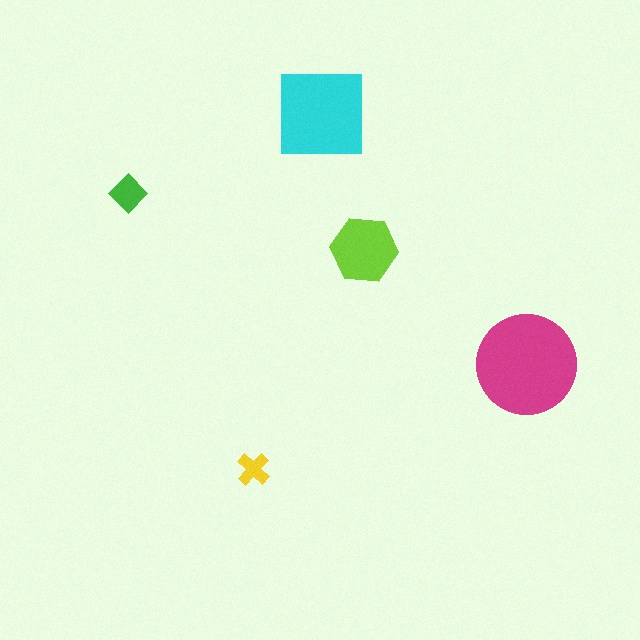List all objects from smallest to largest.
The yellow cross, the green diamond, the lime hexagon, the cyan square, the magenta circle.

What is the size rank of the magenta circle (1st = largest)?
1st.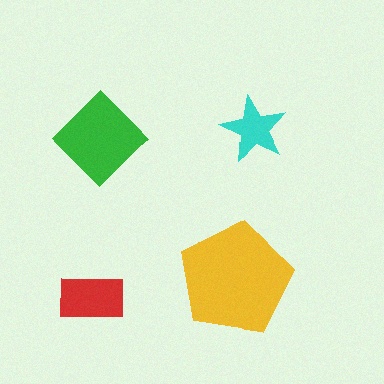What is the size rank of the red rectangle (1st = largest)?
3rd.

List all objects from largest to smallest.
The yellow pentagon, the green diamond, the red rectangle, the cyan star.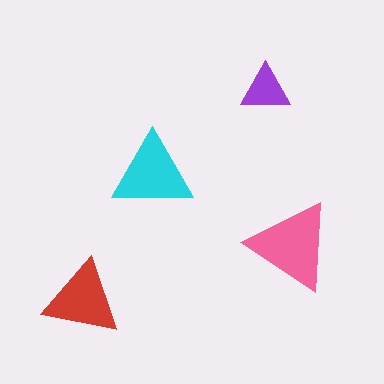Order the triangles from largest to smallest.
the pink one, the cyan one, the red one, the purple one.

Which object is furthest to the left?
The red triangle is leftmost.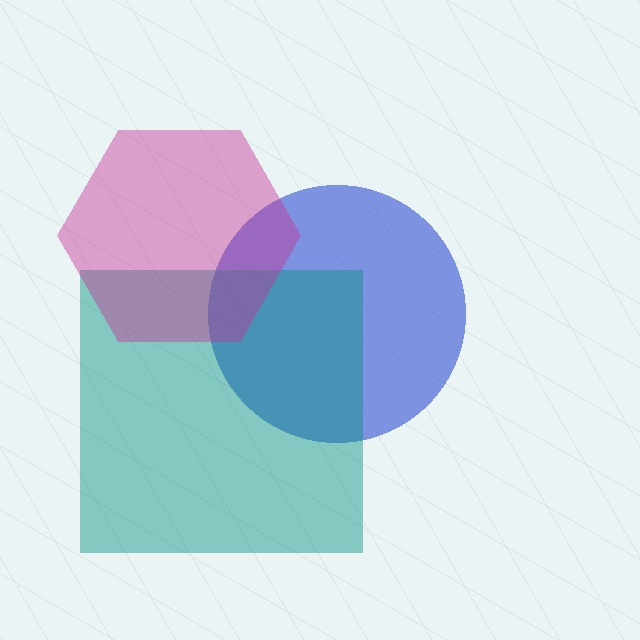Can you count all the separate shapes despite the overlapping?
Yes, there are 3 separate shapes.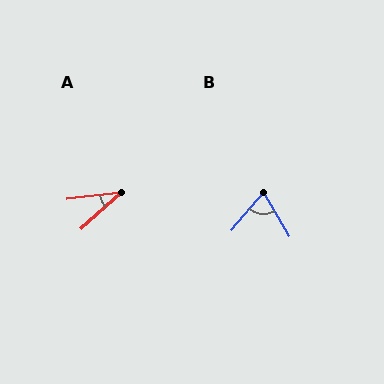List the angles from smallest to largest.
A (35°), B (71°).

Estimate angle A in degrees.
Approximately 35 degrees.